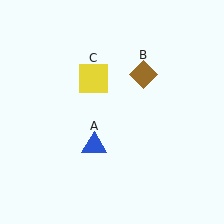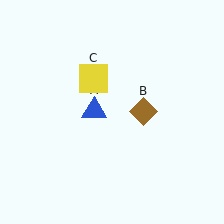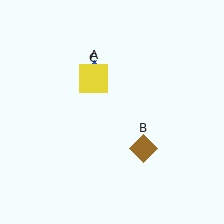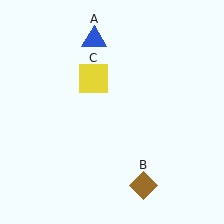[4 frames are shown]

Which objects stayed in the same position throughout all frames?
Yellow square (object C) remained stationary.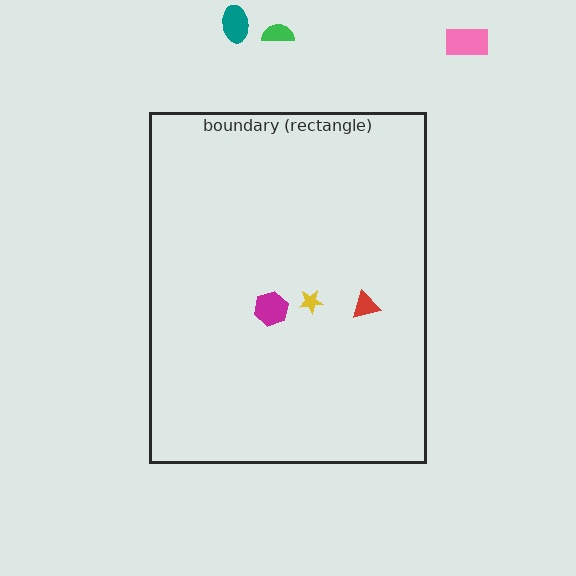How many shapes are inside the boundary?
3 inside, 3 outside.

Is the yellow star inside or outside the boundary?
Inside.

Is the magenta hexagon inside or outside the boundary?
Inside.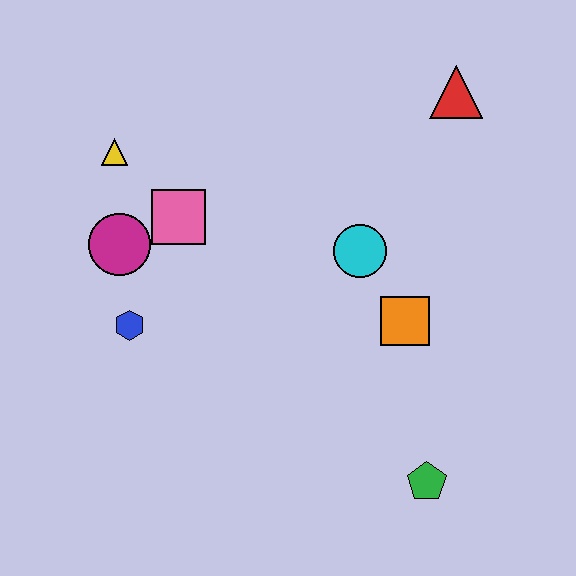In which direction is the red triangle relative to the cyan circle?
The red triangle is above the cyan circle.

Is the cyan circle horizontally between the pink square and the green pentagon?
Yes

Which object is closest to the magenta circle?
The pink square is closest to the magenta circle.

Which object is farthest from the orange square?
The yellow triangle is farthest from the orange square.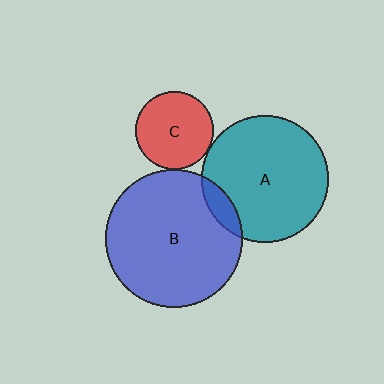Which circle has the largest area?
Circle B (blue).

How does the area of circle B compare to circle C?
Approximately 3.1 times.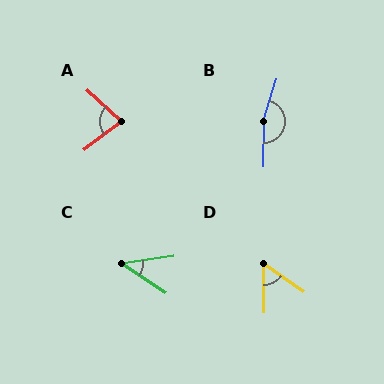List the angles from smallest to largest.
C (42°), D (55°), A (80°), B (162°).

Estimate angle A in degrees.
Approximately 80 degrees.